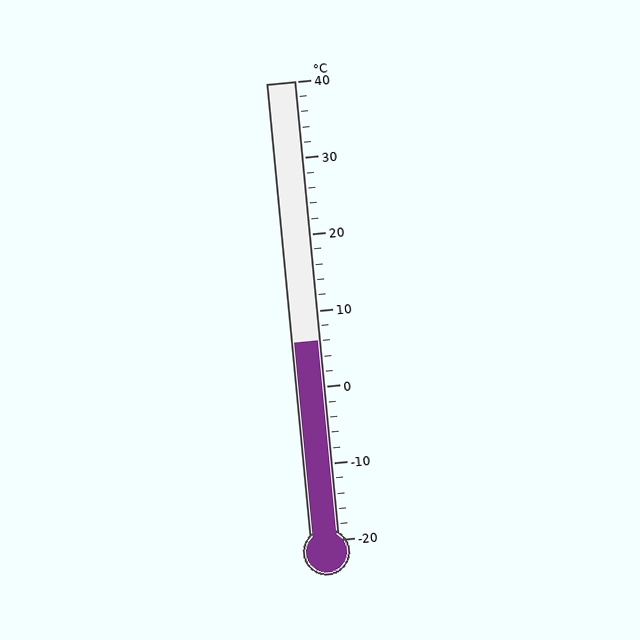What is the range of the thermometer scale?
The thermometer scale ranges from -20°C to 40°C.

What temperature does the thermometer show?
The thermometer shows approximately 6°C.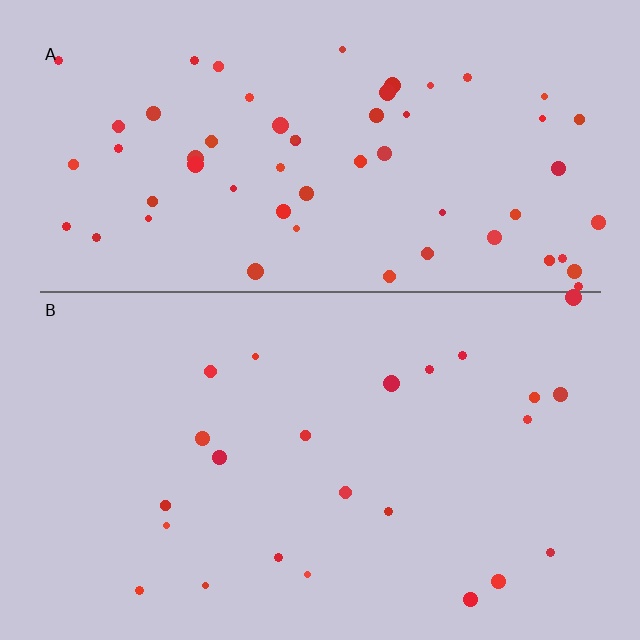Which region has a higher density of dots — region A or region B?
A (the top).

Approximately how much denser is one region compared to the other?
Approximately 2.5× — region A over region B.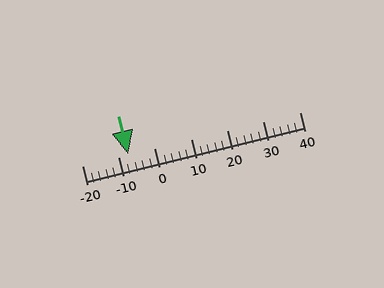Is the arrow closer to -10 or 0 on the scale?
The arrow is closer to -10.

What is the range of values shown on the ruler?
The ruler shows values from -20 to 40.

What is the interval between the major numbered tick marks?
The major tick marks are spaced 10 units apart.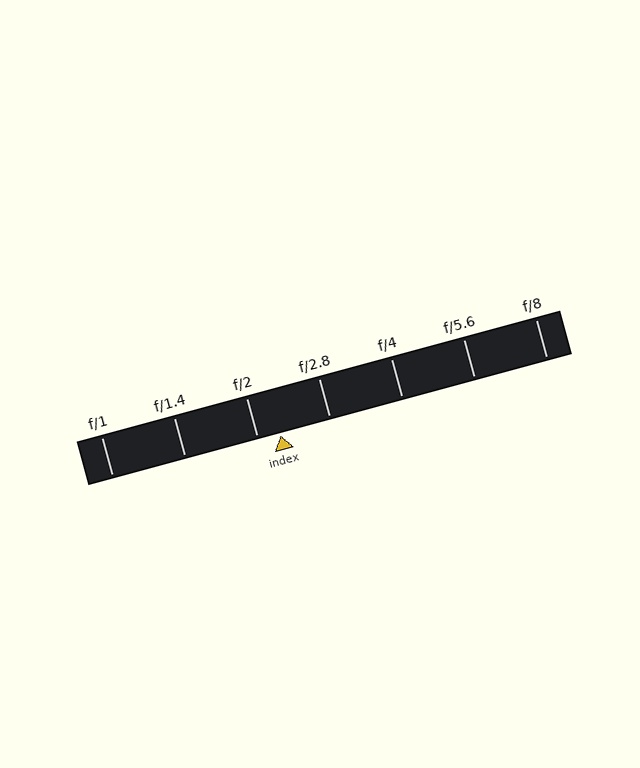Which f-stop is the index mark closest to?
The index mark is closest to f/2.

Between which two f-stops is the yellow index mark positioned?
The index mark is between f/2 and f/2.8.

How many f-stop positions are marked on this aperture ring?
There are 7 f-stop positions marked.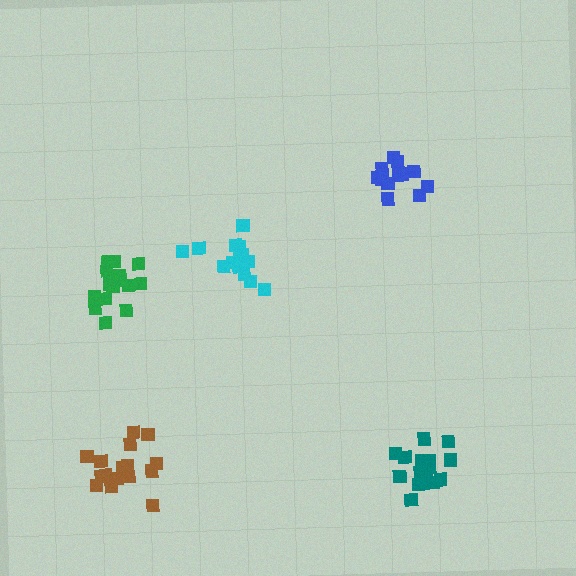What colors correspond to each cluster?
The clusters are colored: blue, teal, cyan, green, brown.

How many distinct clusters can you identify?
There are 5 distinct clusters.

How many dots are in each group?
Group 1: 14 dots, Group 2: 18 dots, Group 3: 14 dots, Group 4: 16 dots, Group 5: 17 dots (79 total).